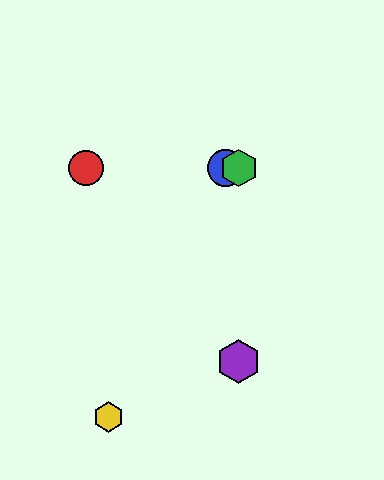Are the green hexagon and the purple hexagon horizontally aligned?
No, the green hexagon is at y≈168 and the purple hexagon is at y≈362.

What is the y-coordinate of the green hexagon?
The green hexagon is at y≈168.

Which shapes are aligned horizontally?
The red circle, the blue circle, the green hexagon are aligned horizontally.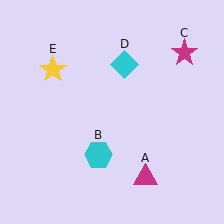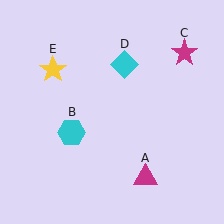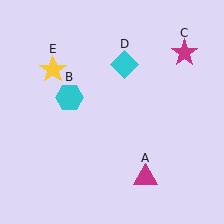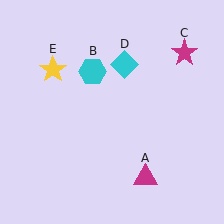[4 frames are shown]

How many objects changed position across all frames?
1 object changed position: cyan hexagon (object B).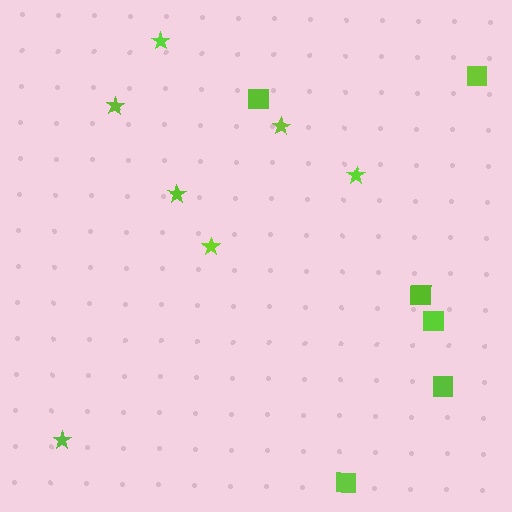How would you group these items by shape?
There are 2 groups: one group of squares (6) and one group of stars (7).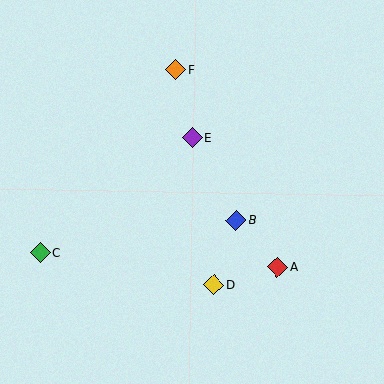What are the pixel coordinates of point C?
Point C is at (40, 253).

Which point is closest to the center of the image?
Point B at (236, 220) is closest to the center.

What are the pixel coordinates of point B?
Point B is at (236, 220).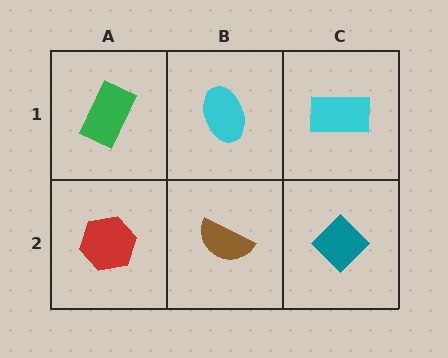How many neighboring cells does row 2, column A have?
2.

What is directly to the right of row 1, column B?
A cyan rectangle.